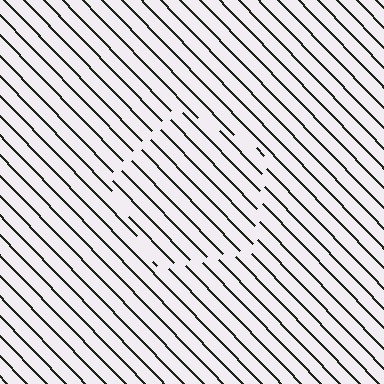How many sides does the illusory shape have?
5 sides — the line-ends trace a pentagon.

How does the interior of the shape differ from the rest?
The interior of the shape contains the same grating, shifted by half a period — the contour is defined by the phase discontinuity where line-ends from the inner and outer gratings abut.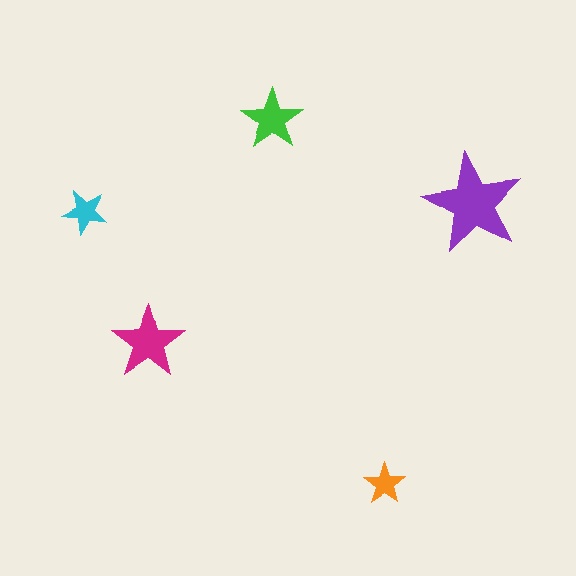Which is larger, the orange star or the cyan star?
The cyan one.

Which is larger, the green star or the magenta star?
The magenta one.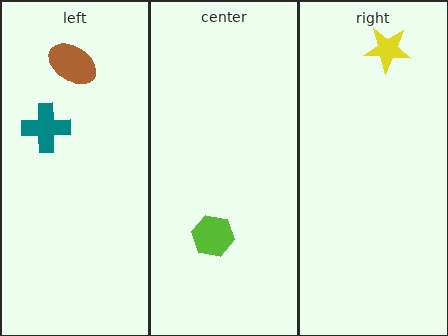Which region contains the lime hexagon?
The center region.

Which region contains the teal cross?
The left region.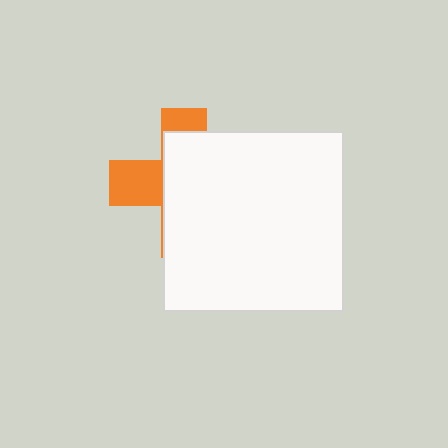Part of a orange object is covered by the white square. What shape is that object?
It is a cross.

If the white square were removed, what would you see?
You would see the complete orange cross.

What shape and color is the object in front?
The object in front is a white square.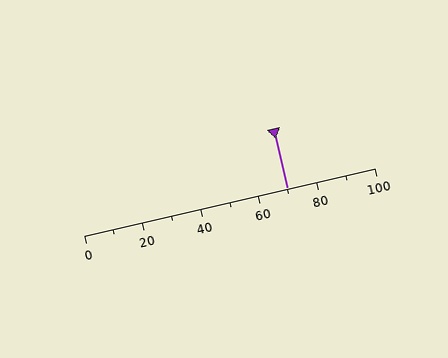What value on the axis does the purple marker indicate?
The marker indicates approximately 70.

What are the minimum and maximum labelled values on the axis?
The axis runs from 0 to 100.